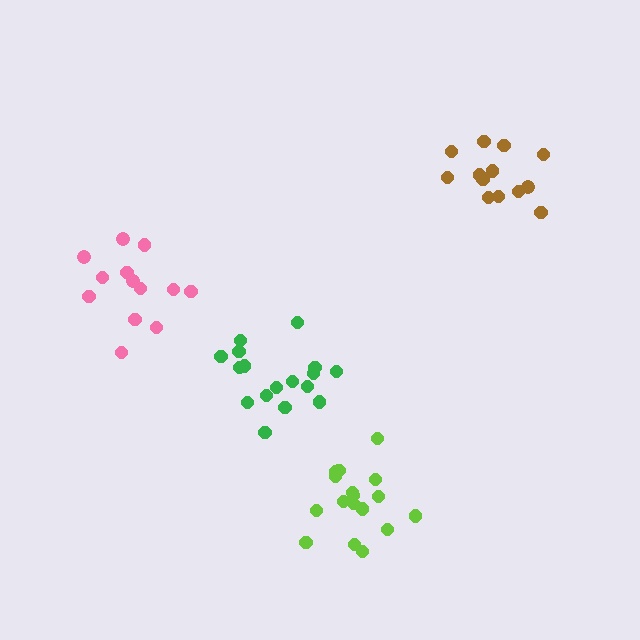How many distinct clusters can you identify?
There are 4 distinct clusters.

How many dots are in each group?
Group 1: 17 dots, Group 2: 17 dots, Group 3: 13 dots, Group 4: 13 dots (60 total).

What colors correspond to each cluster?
The clusters are colored: lime, green, brown, pink.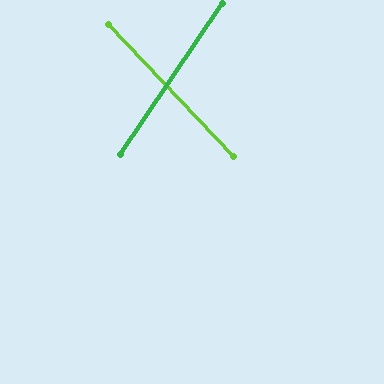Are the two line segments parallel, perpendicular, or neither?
Neither parallel nor perpendicular — they differ by about 77°.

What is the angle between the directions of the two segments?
Approximately 77 degrees.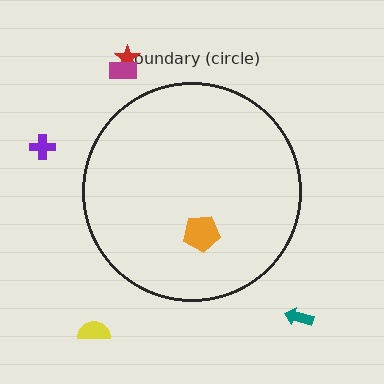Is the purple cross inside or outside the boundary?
Outside.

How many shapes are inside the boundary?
1 inside, 5 outside.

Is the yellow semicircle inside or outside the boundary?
Outside.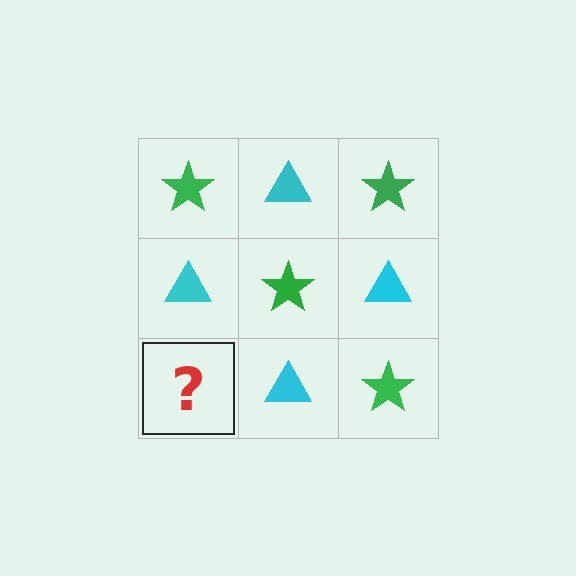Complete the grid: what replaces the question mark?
The question mark should be replaced with a green star.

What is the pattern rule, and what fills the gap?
The rule is that it alternates green star and cyan triangle in a checkerboard pattern. The gap should be filled with a green star.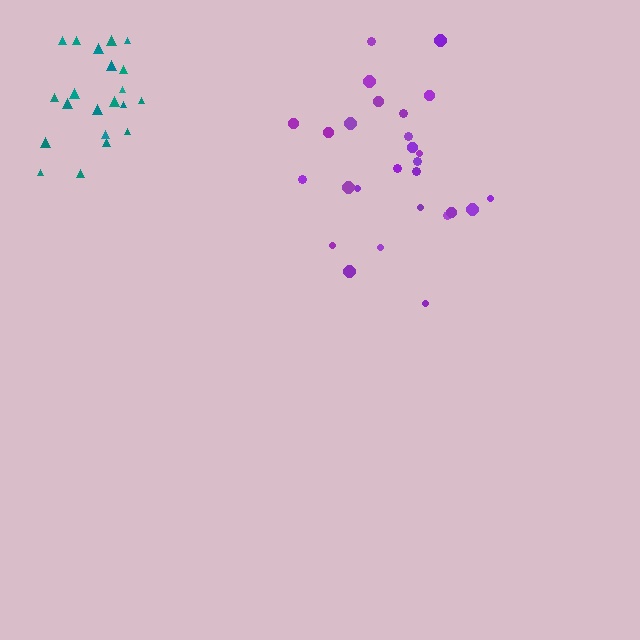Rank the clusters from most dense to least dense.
teal, purple.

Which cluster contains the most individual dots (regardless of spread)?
Purple (27).